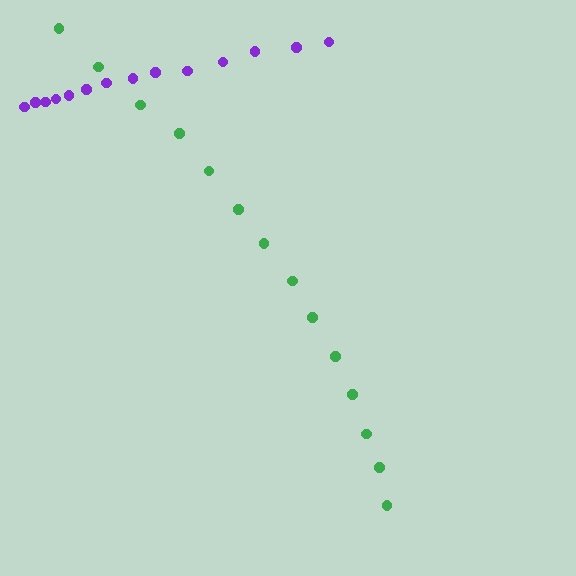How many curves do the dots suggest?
There are 2 distinct paths.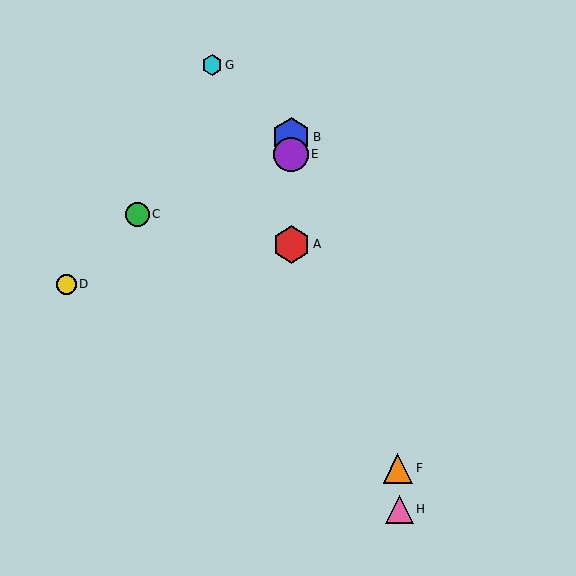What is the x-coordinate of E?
Object E is at x≈291.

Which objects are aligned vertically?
Objects A, B, E are aligned vertically.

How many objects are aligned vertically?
3 objects (A, B, E) are aligned vertically.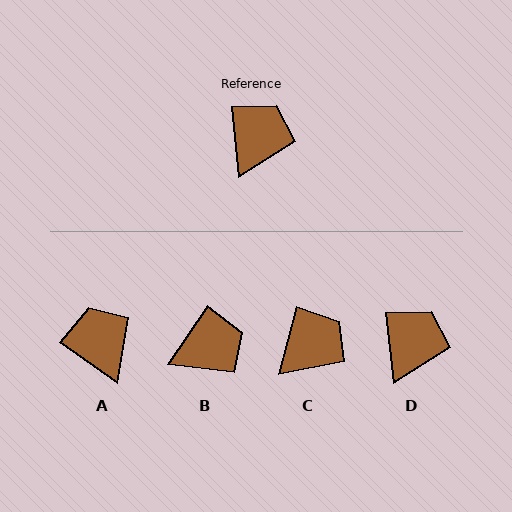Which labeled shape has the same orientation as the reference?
D.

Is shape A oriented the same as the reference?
No, it is off by about 49 degrees.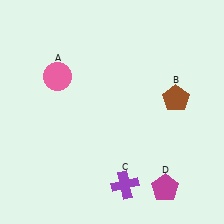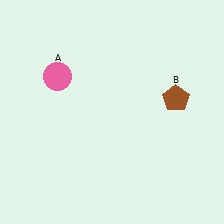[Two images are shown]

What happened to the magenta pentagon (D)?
The magenta pentagon (D) was removed in Image 2. It was in the bottom-right area of Image 1.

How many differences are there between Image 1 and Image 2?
There are 2 differences between the two images.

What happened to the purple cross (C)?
The purple cross (C) was removed in Image 2. It was in the bottom-right area of Image 1.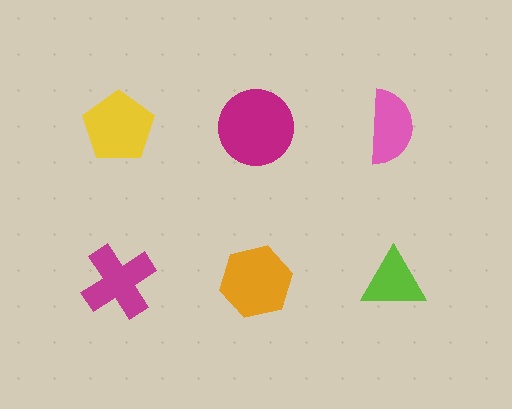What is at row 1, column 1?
A yellow pentagon.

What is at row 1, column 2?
A magenta circle.